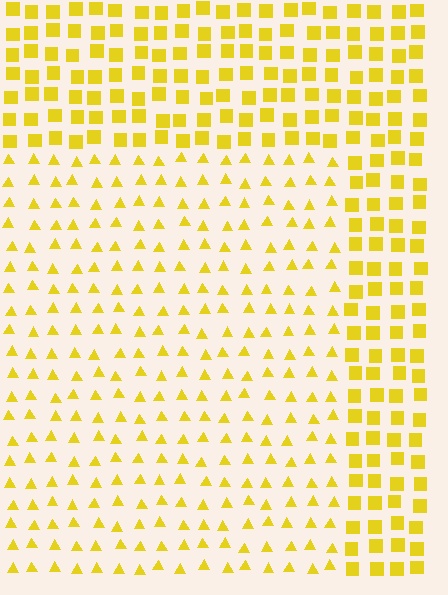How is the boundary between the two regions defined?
The boundary is defined by a change in element shape: triangles inside vs. squares outside. All elements share the same color and spacing.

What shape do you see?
I see a rectangle.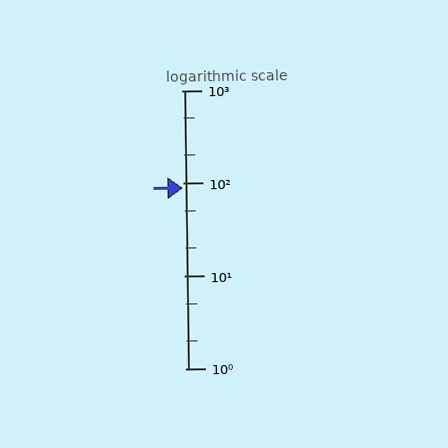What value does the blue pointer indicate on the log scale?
The pointer indicates approximately 88.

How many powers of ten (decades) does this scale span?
The scale spans 3 decades, from 1 to 1000.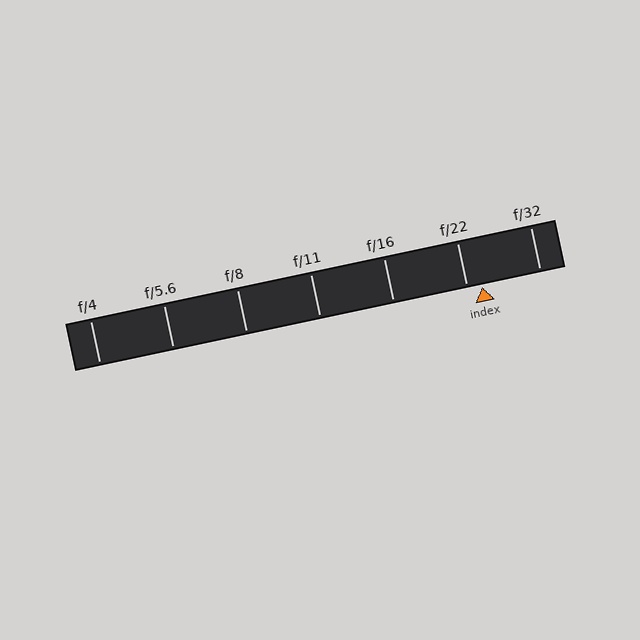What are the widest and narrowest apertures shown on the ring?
The widest aperture shown is f/4 and the narrowest is f/32.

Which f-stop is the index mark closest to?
The index mark is closest to f/22.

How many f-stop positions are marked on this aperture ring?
There are 7 f-stop positions marked.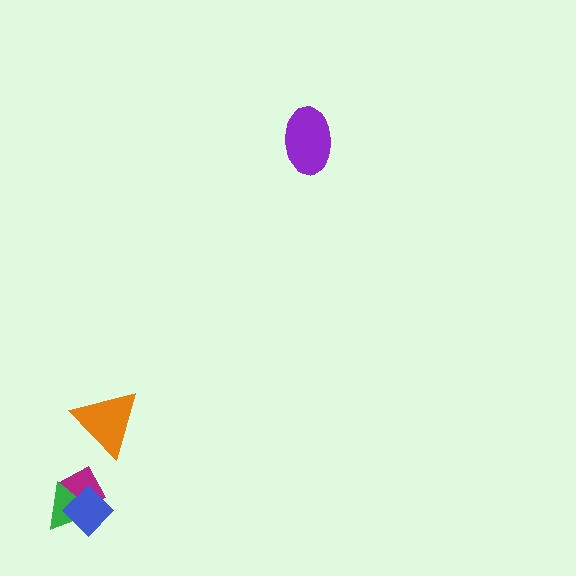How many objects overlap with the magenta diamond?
2 objects overlap with the magenta diamond.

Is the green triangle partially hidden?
Yes, it is partially covered by another shape.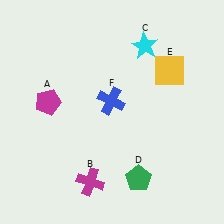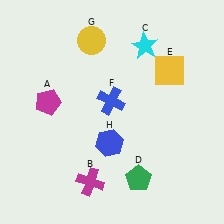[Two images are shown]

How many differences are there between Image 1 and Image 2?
There are 2 differences between the two images.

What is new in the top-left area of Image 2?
A yellow circle (G) was added in the top-left area of Image 2.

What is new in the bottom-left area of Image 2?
A blue hexagon (H) was added in the bottom-left area of Image 2.